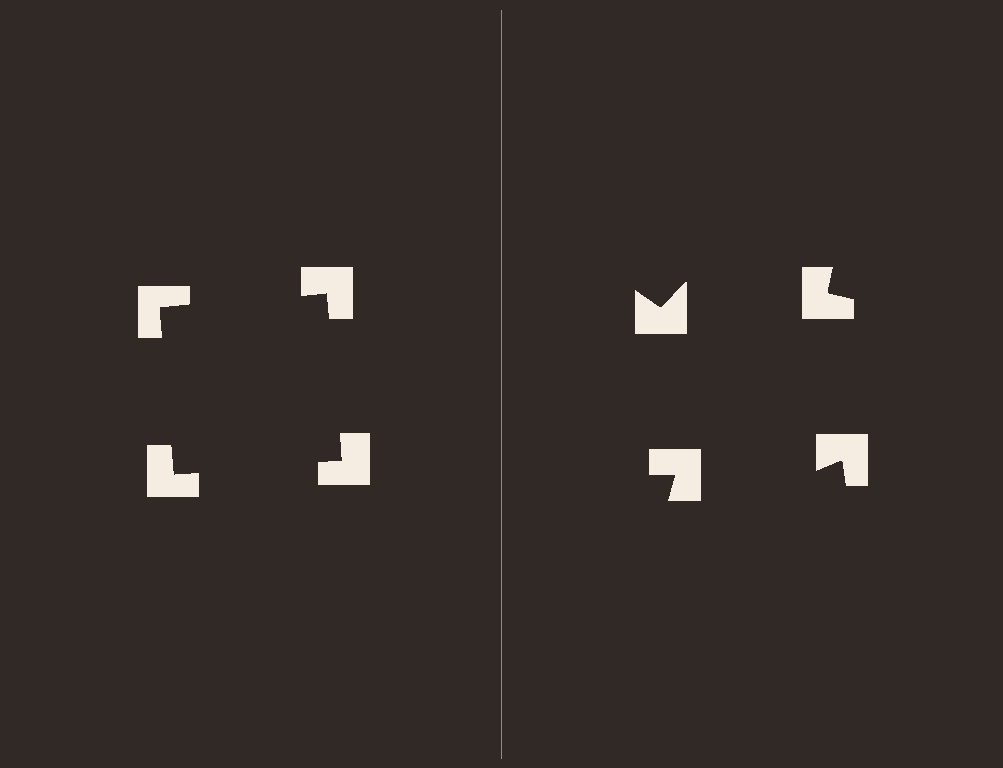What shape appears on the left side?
An illusory square.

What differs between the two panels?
The notched squares are positioned identically on both sides; only the wedge orientations differ. On the left they align to a square; on the right they are misaligned.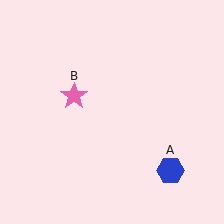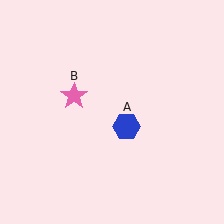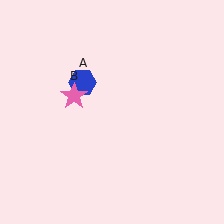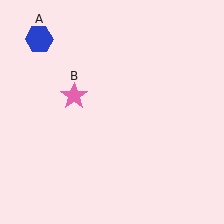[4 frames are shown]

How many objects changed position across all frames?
1 object changed position: blue hexagon (object A).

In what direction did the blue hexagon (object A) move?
The blue hexagon (object A) moved up and to the left.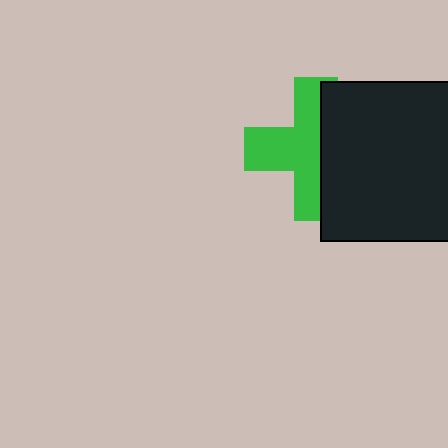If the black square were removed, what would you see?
You would see the complete green cross.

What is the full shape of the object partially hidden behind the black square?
The partially hidden object is a green cross.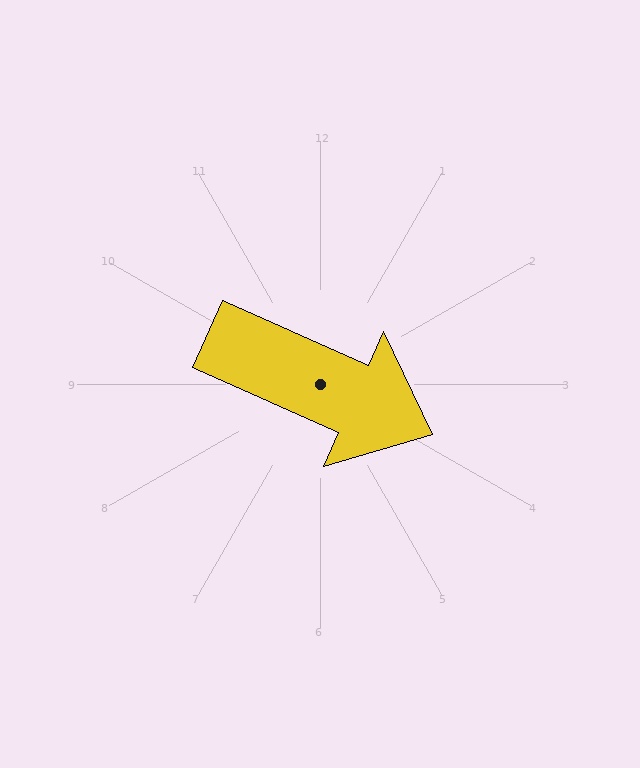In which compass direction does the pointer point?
Southeast.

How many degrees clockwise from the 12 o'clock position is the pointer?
Approximately 114 degrees.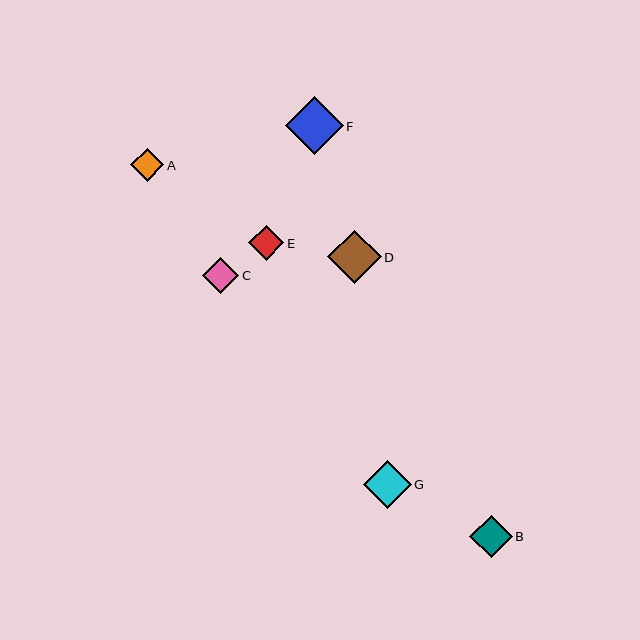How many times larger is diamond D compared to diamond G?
Diamond D is approximately 1.1 times the size of diamond G.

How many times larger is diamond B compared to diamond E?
Diamond B is approximately 1.2 times the size of diamond E.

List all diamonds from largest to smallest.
From largest to smallest: F, D, G, B, C, E, A.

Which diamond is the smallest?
Diamond A is the smallest with a size of approximately 33 pixels.